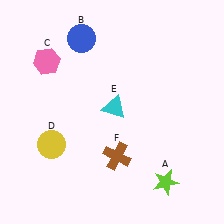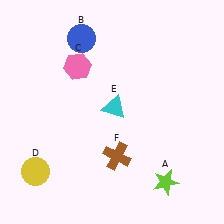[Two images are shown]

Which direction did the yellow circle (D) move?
The yellow circle (D) moved down.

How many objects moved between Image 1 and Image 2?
2 objects moved between the two images.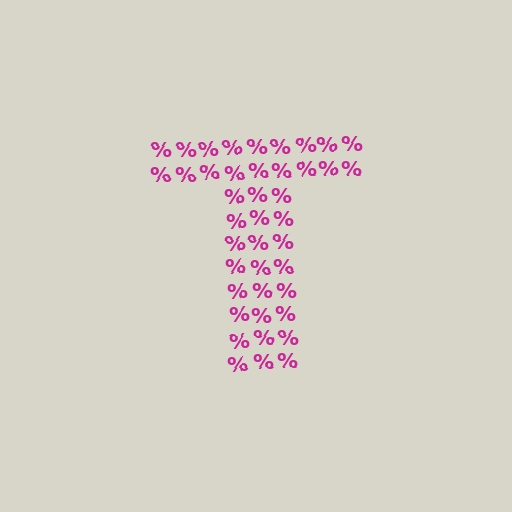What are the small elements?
The small elements are percent signs.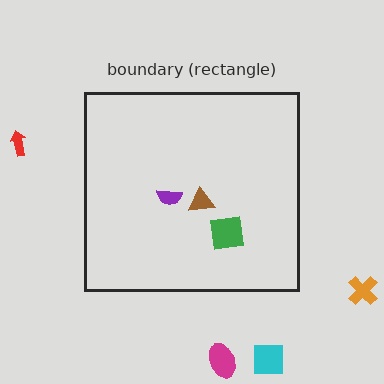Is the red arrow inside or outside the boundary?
Outside.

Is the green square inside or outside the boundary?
Inside.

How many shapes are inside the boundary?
3 inside, 4 outside.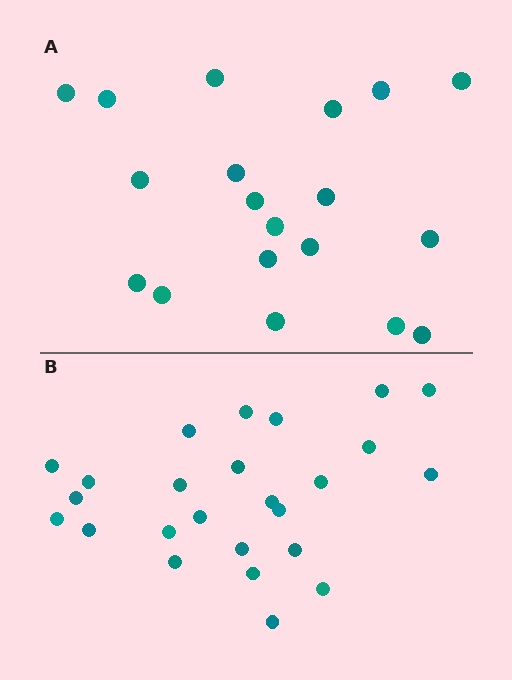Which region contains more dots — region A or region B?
Region B (the bottom region) has more dots.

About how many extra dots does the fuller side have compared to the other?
Region B has about 6 more dots than region A.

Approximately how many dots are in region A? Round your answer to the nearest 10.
About 20 dots. (The exact count is 19, which rounds to 20.)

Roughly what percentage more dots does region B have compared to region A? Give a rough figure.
About 30% more.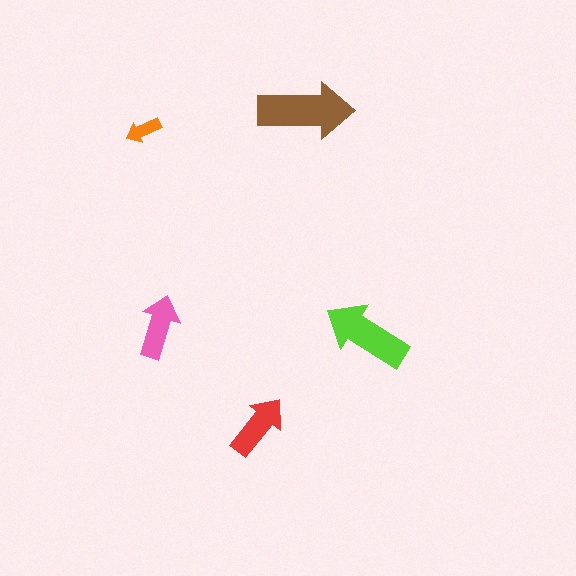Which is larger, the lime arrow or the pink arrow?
The lime one.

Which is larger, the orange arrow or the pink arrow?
The pink one.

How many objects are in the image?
There are 5 objects in the image.